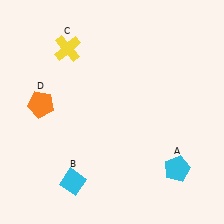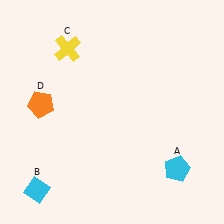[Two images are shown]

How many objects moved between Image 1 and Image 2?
1 object moved between the two images.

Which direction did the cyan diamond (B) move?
The cyan diamond (B) moved left.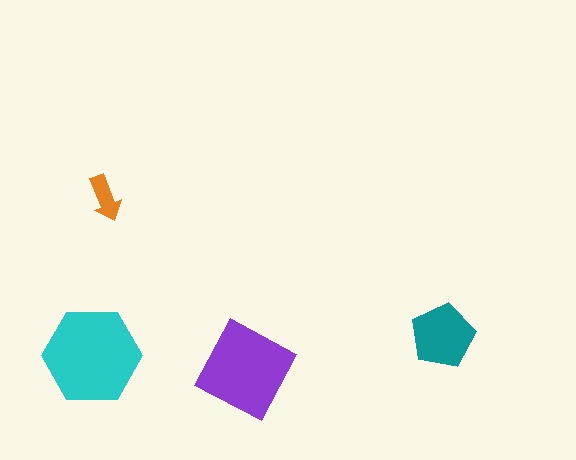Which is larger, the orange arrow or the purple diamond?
The purple diamond.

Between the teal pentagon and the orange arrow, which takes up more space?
The teal pentagon.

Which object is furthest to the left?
The cyan hexagon is leftmost.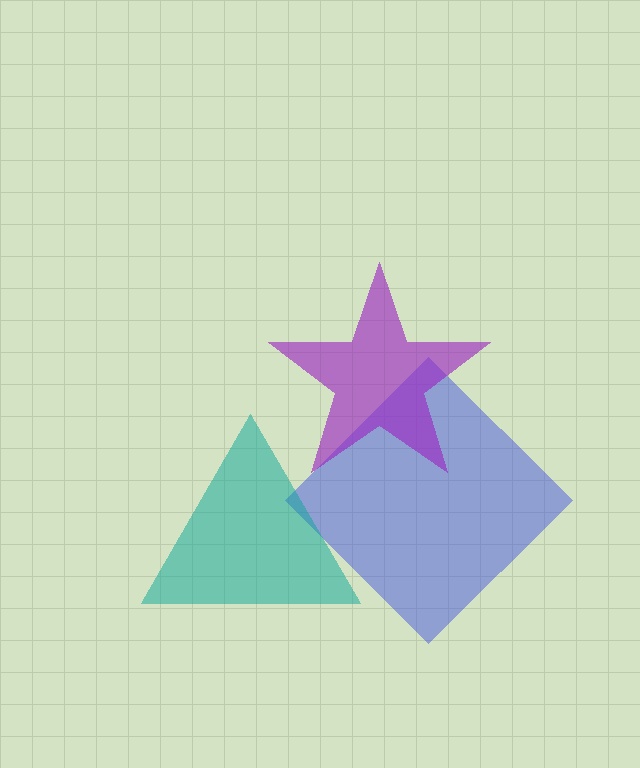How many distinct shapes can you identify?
There are 3 distinct shapes: a blue diamond, a purple star, a teal triangle.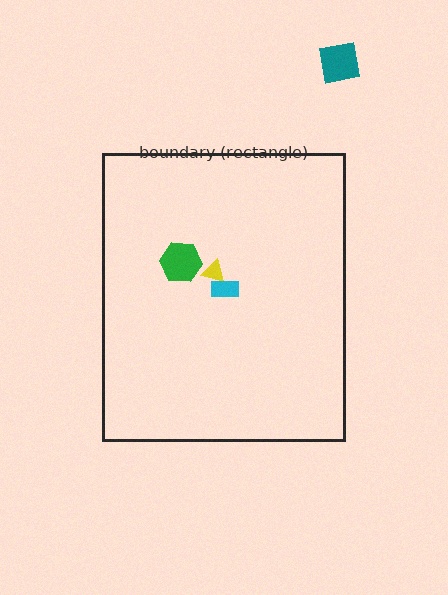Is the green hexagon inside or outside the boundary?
Inside.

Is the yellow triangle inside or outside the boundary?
Inside.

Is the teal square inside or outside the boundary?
Outside.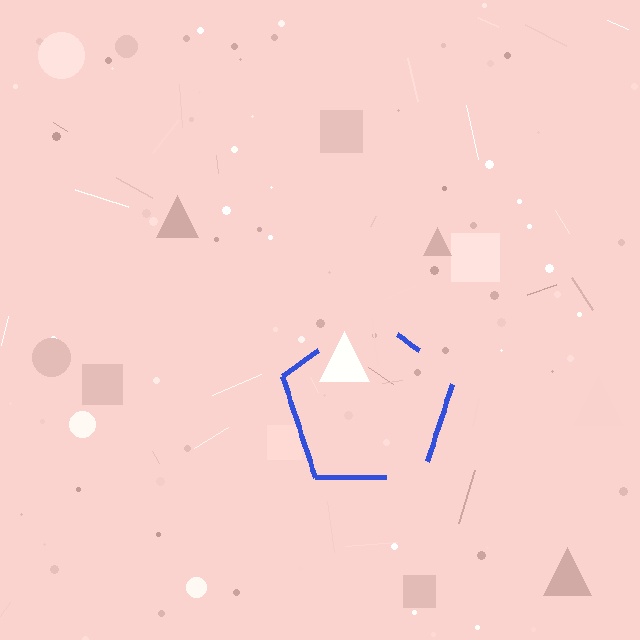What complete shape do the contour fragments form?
The contour fragments form a pentagon.